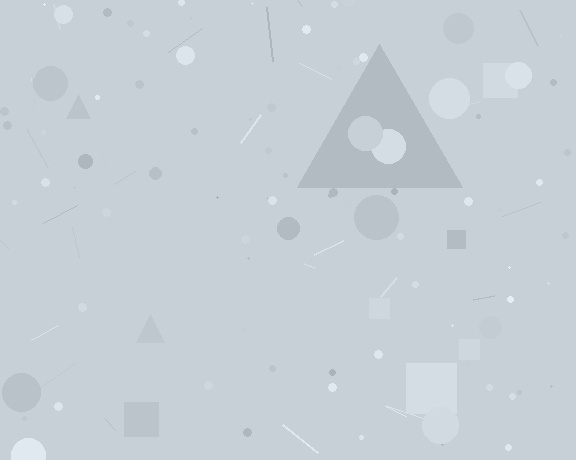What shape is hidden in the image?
A triangle is hidden in the image.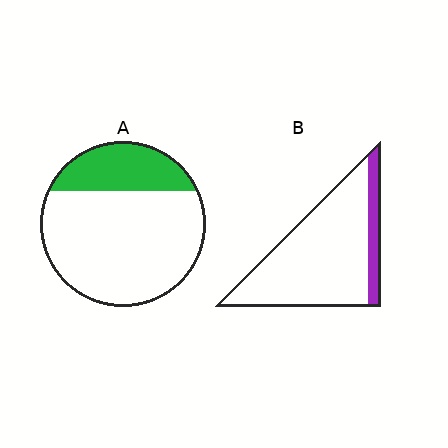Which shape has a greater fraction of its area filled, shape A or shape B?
Shape A.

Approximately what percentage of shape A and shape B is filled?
A is approximately 25% and B is approximately 15%.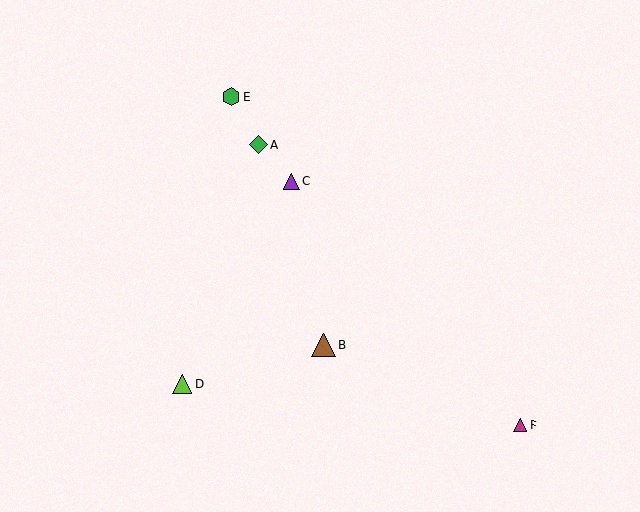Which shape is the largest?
The brown triangle (labeled B) is the largest.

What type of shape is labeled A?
Shape A is a green diamond.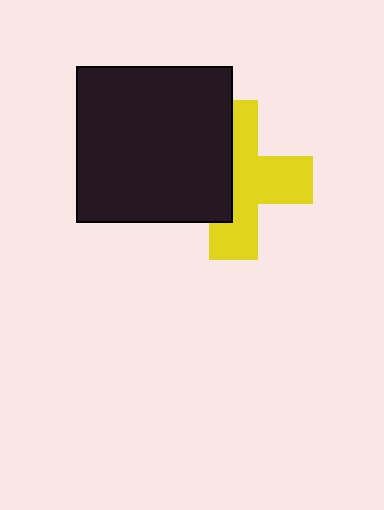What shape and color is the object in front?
The object in front is a black square.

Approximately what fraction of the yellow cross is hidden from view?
Roughly 43% of the yellow cross is hidden behind the black square.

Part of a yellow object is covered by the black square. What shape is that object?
It is a cross.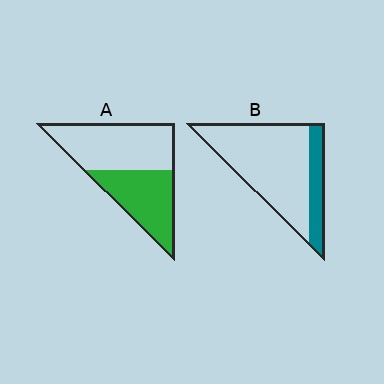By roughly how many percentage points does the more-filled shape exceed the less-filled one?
By roughly 20 percentage points (A over B).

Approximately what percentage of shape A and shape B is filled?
A is approximately 45% and B is approximately 20%.